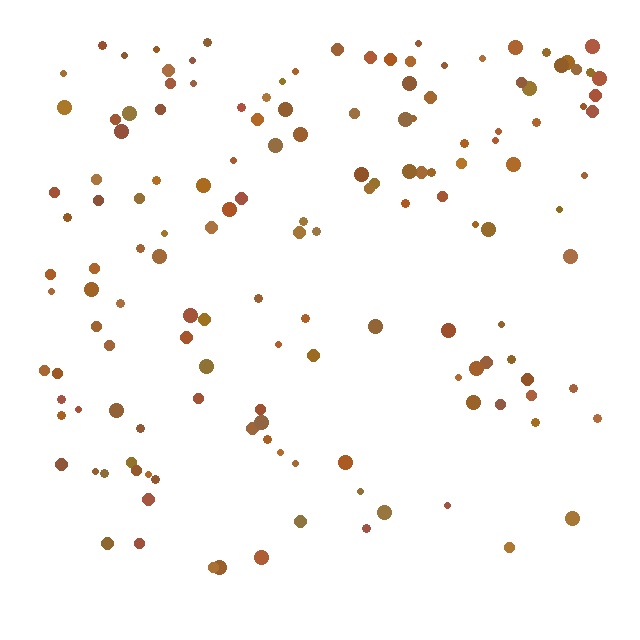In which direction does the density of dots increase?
From bottom to top, with the top side densest.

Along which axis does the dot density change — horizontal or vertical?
Vertical.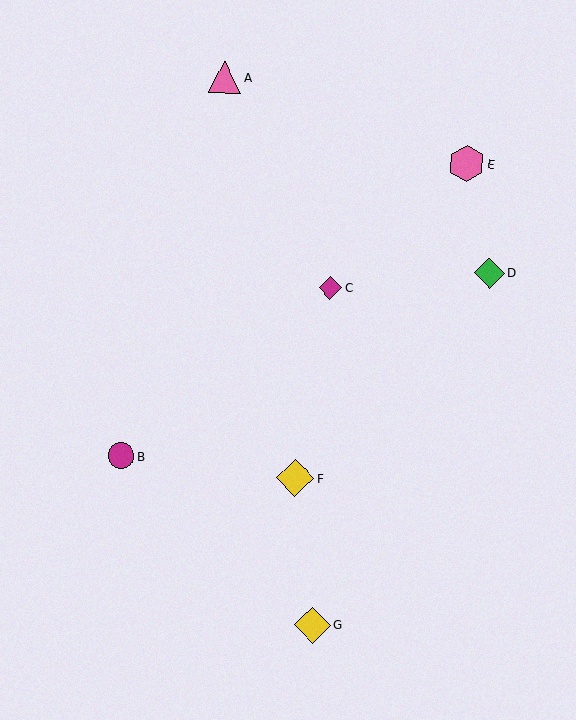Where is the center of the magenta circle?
The center of the magenta circle is at (121, 456).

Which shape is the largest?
The yellow diamond (labeled F) is the largest.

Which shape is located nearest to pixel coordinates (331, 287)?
The magenta diamond (labeled C) at (330, 288) is nearest to that location.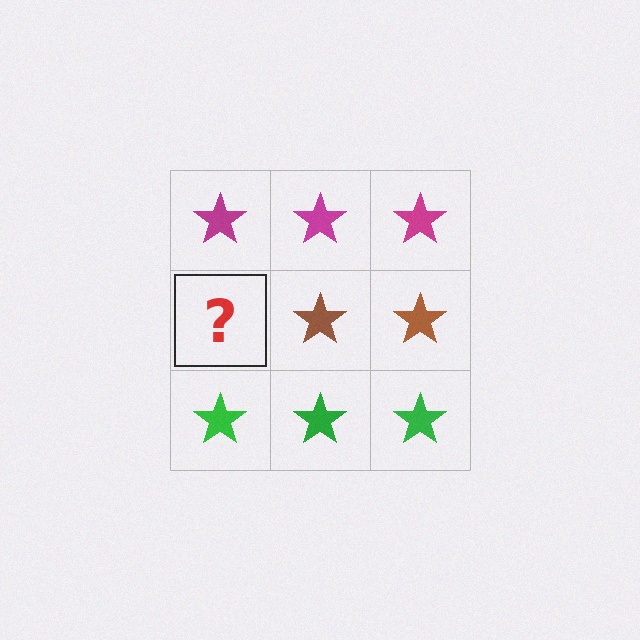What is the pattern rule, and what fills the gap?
The rule is that each row has a consistent color. The gap should be filled with a brown star.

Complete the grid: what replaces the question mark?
The question mark should be replaced with a brown star.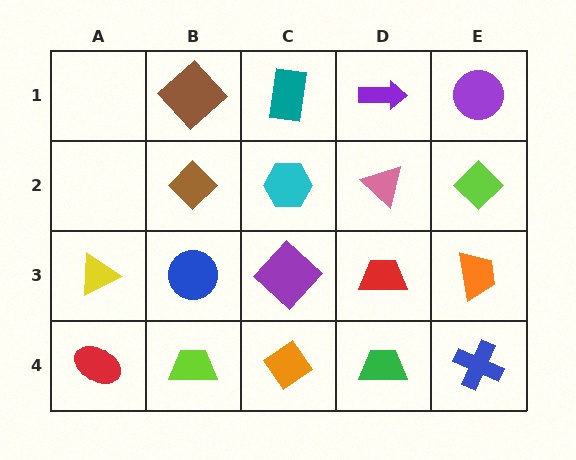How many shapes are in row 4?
5 shapes.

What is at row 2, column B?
A brown diamond.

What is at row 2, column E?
A lime diamond.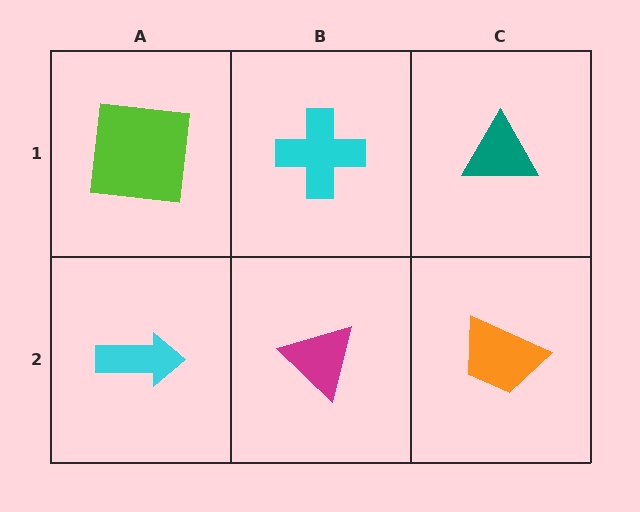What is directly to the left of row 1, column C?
A cyan cross.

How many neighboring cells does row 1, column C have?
2.